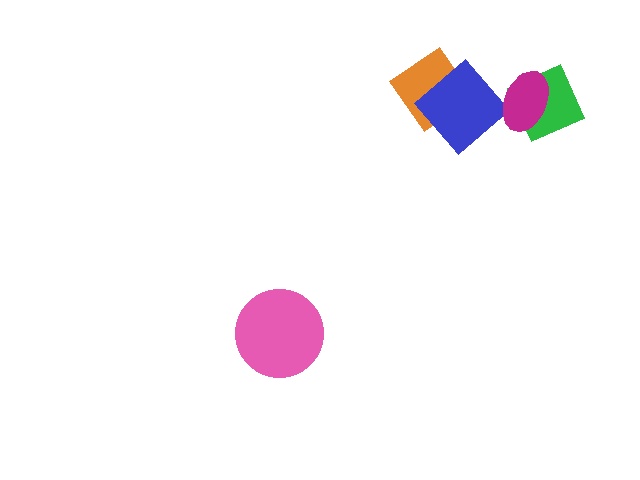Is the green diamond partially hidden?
Yes, it is partially covered by another shape.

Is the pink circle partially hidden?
No, no other shape covers it.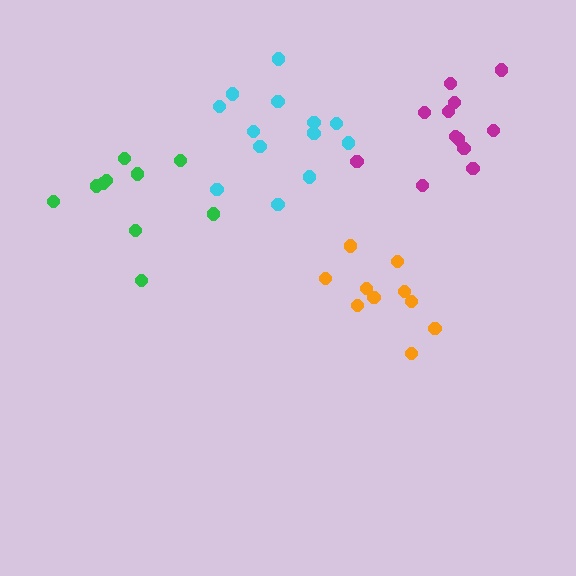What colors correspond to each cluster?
The clusters are colored: magenta, orange, cyan, green.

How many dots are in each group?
Group 1: 12 dots, Group 2: 10 dots, Group 3: 14 dots, Group 4: 10 dots (46 total).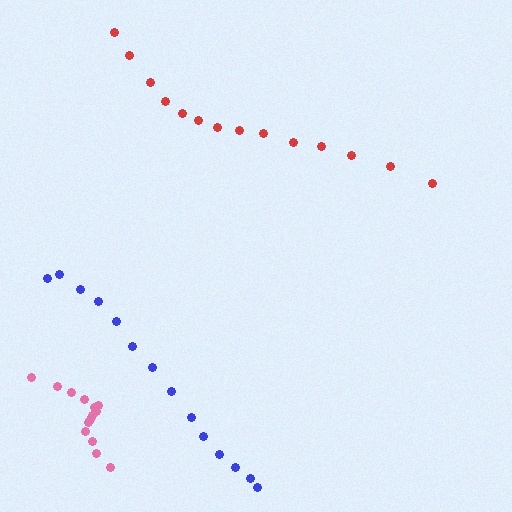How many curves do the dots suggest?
There are 3 distinct paths.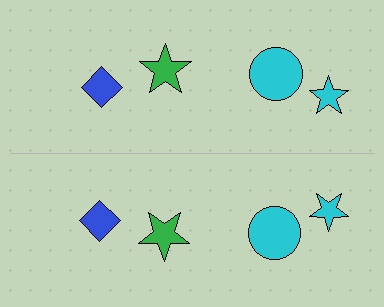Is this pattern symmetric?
Yes, this pattern has bilateral (reflection) symmetry.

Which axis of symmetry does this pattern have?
The pattern has a horizontal axis of symmetry running through the center of the image.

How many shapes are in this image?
There are 8 shapes in this image.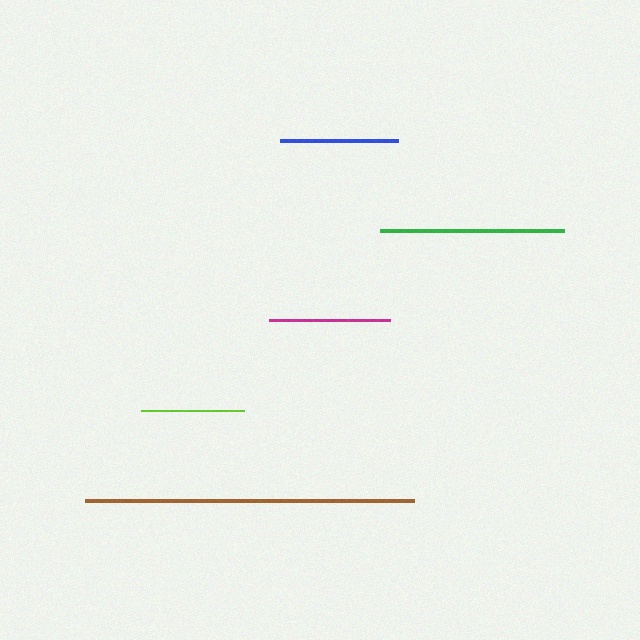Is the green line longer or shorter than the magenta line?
The green line is longer than the magenta line.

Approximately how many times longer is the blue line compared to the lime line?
The blue line is approximately 1.1 times the length of the lime line.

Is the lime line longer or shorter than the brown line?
The brown line is longer than the lime line.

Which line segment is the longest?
The brown line is the longest at approximately 329 pixels.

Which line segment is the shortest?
The lime line is the shortest at approximately 103 pixels.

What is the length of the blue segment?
The blue segment is approximately 118 pixels long.